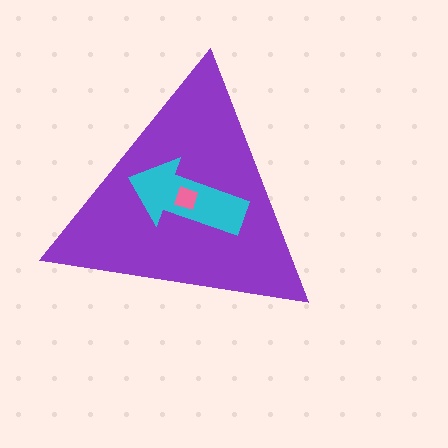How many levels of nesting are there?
3.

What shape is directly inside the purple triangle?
The cyan arrow.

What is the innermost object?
The pink diamond.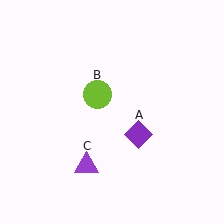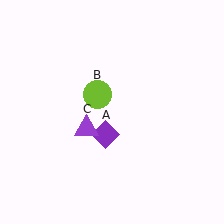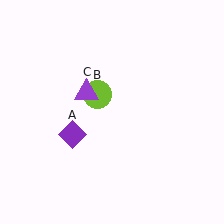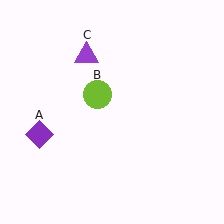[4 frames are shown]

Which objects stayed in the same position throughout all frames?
Lime circle (object B) remained stationary.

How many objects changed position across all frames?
2 objects changed position: purple diamond (object A), purple triangle (object C).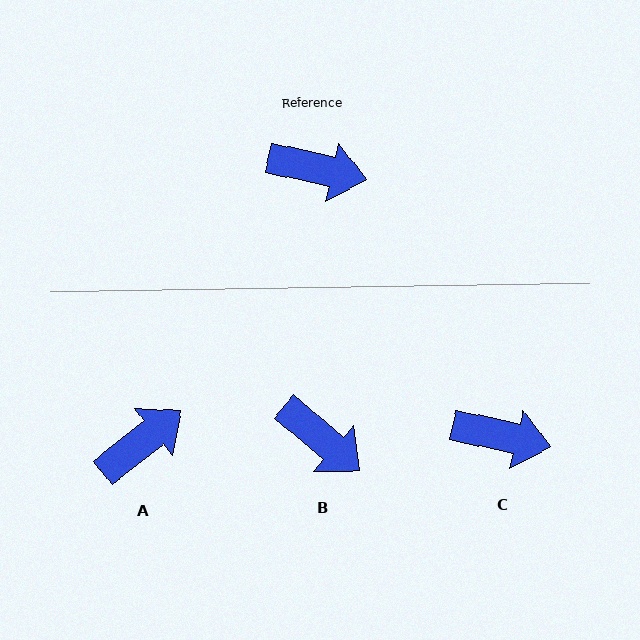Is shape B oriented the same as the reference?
No, it is off by about 28 degrees.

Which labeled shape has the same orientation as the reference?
C.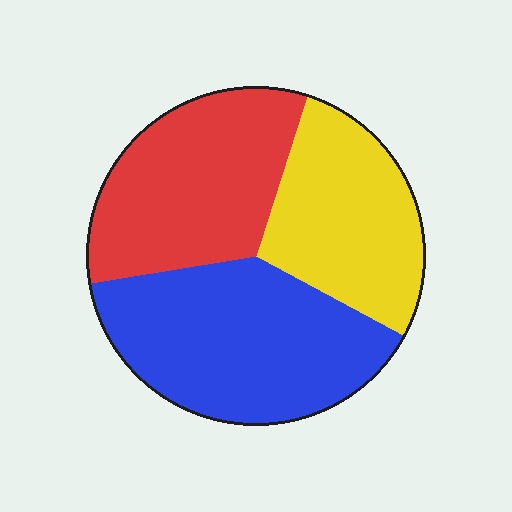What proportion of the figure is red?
Red takes up about one third (1/3) of the figure.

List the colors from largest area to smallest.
From largest to smallest: blue, red, yellow.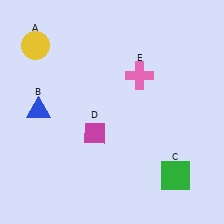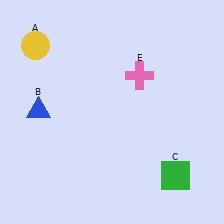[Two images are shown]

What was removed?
The magenta diamond (D) was removed in Image 2.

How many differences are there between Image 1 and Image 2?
There is 1 difference between the two images.